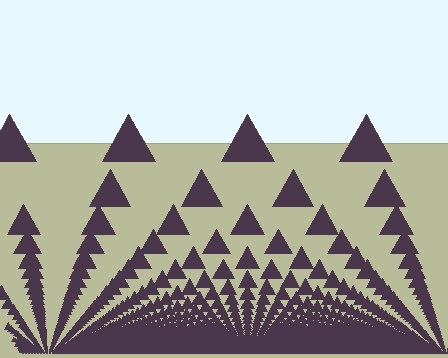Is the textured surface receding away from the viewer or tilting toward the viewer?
The surface appears to tilt toward the viewer. Texture elements get larger and sparser toward the top.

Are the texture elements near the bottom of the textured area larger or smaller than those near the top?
Smaller. The gradient is inverted — elements near the bottom are smaller and denser.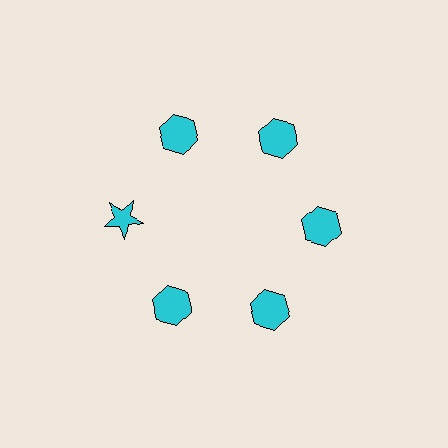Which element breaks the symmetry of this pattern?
The cyan star at roughly the 9 o'clock position breaks the symmetry. All other shapes are cyan hexagons.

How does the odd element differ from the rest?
It has a different shape: star instead of hexagon.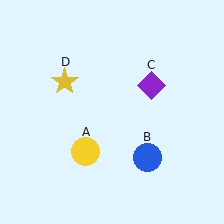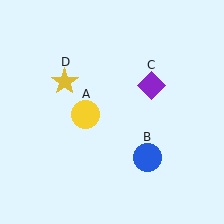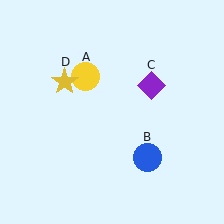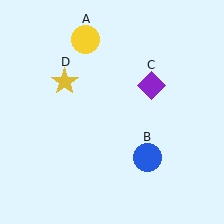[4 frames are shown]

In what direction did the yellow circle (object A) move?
The yellow circle (object A) moved up.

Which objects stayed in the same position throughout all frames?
Blue circle (object B) and purple diamond (object C) and yellow star (object D) remained stationary.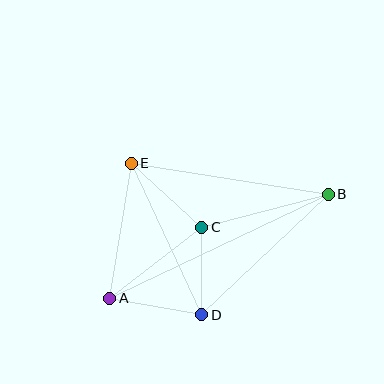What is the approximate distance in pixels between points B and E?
The distance between B and E is approximately 199 pixels.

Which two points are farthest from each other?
Points A and B are farthest from each other.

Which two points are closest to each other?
Points C and D are closest to each other.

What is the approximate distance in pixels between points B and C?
The distance between B and C is approximately 131 pixels.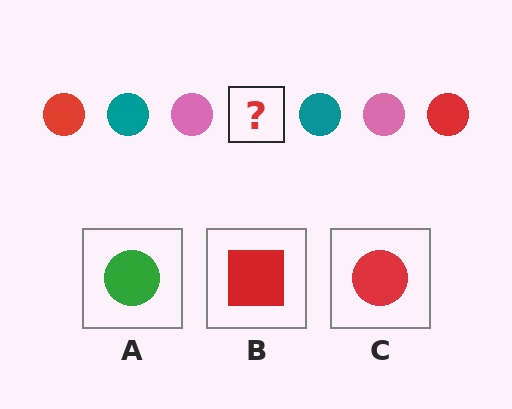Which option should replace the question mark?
Option C.